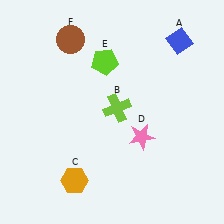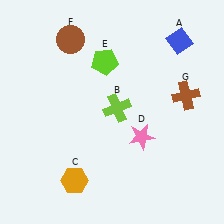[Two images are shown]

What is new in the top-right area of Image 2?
A brown cross (G) was added in the top-right area of Image 2.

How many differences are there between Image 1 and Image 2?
There is 1 difference between the two images.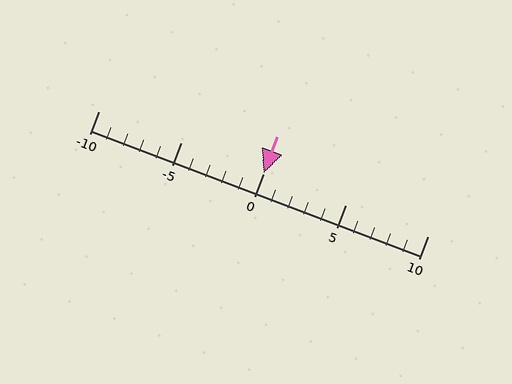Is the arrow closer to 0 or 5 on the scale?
The arrow is closer to 0.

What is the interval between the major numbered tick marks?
The major tick marks are spaced 5 units apart.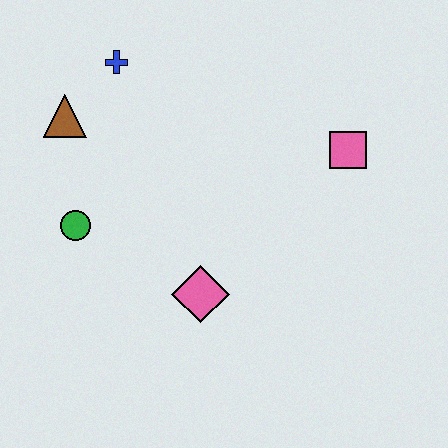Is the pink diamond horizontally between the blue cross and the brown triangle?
No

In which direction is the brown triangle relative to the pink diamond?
The brown triangle is above the pink diamond.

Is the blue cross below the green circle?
No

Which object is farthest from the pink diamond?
The blue cross is farthest from the pink diamond.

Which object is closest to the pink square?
The pink diamond is closest to the pink square.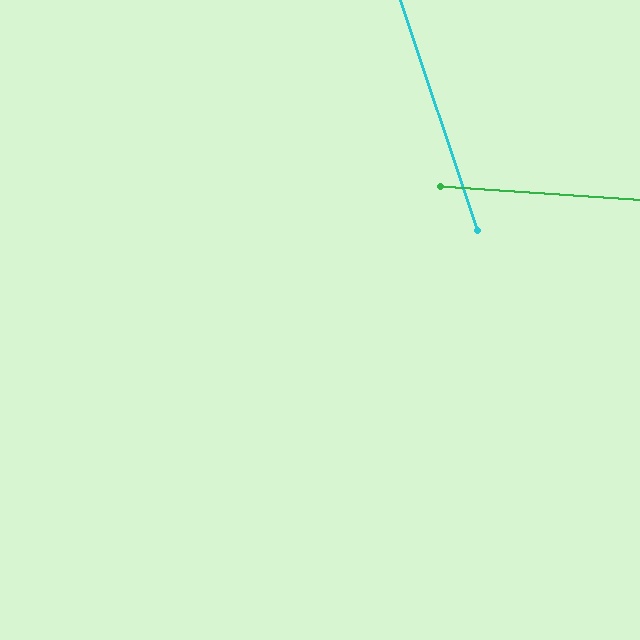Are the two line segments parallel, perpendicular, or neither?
Neither parallel nor perpendicular — they differ by about 68°.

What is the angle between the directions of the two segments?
Approximately 68 degrees.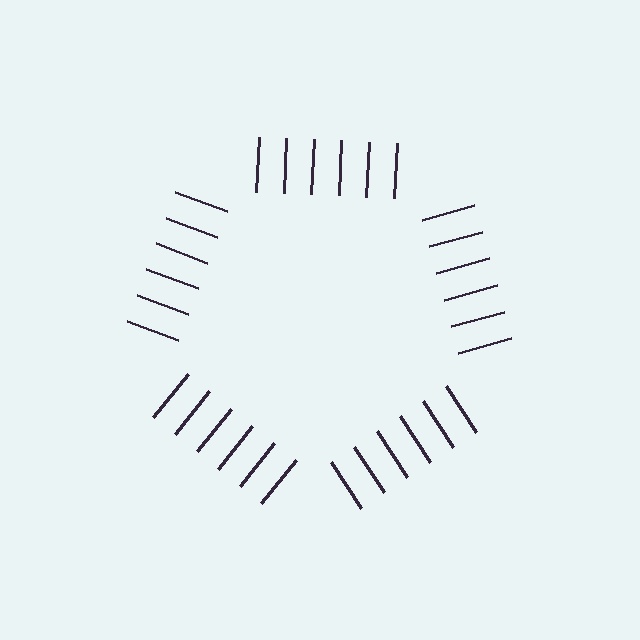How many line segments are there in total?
30 — 6 along each of the 5 edges.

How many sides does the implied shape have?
5 sides — the line-ends trace a pentagon.